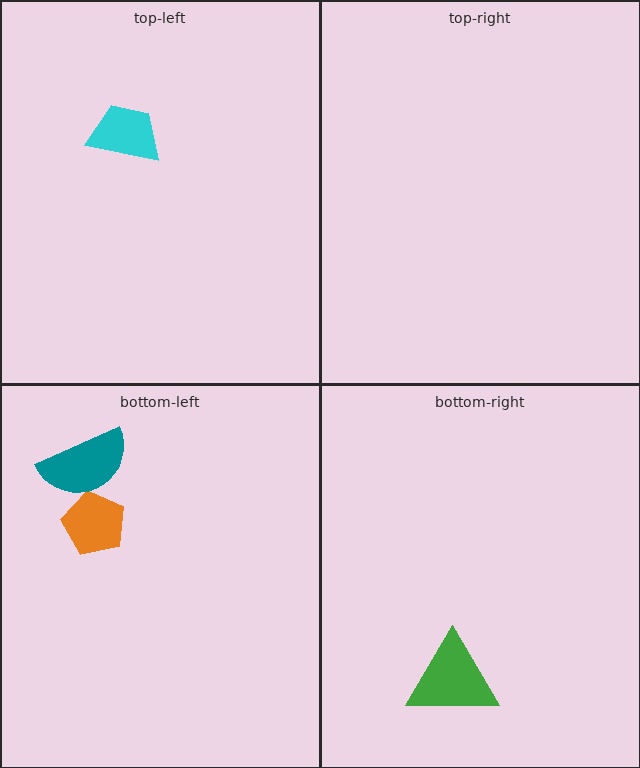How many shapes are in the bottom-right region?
1.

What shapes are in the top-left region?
The cyan trapezoid.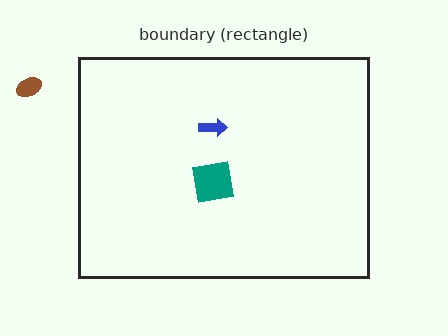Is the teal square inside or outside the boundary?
Inside.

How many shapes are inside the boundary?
2 inside, 1 outside.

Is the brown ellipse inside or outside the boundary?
Outside.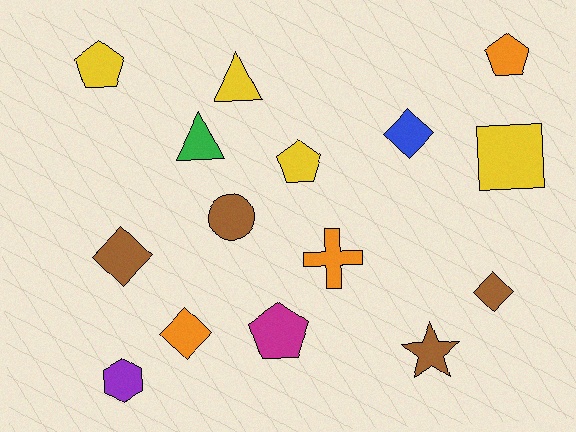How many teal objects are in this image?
There are no teal objects.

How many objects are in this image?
There are 15 objects.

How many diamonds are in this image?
There are 4 diamonds.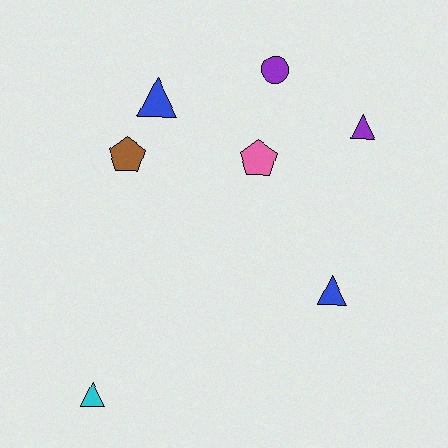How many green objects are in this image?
There are no green objects.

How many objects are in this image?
There are 7 objects.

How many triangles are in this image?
There are 4 triangles.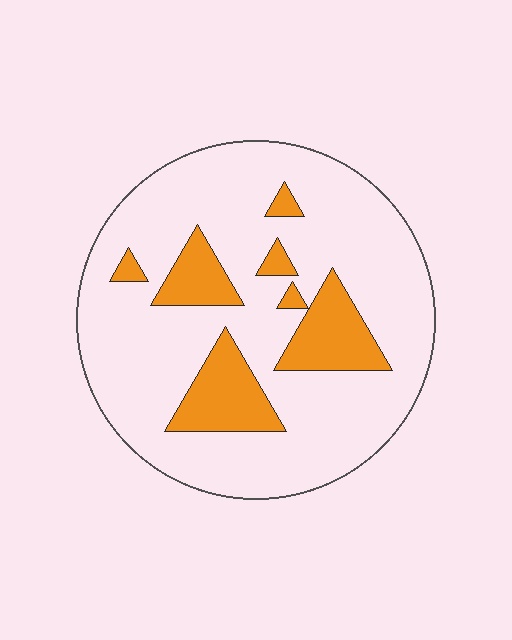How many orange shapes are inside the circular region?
7.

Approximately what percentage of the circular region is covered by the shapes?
Approximately 20%.